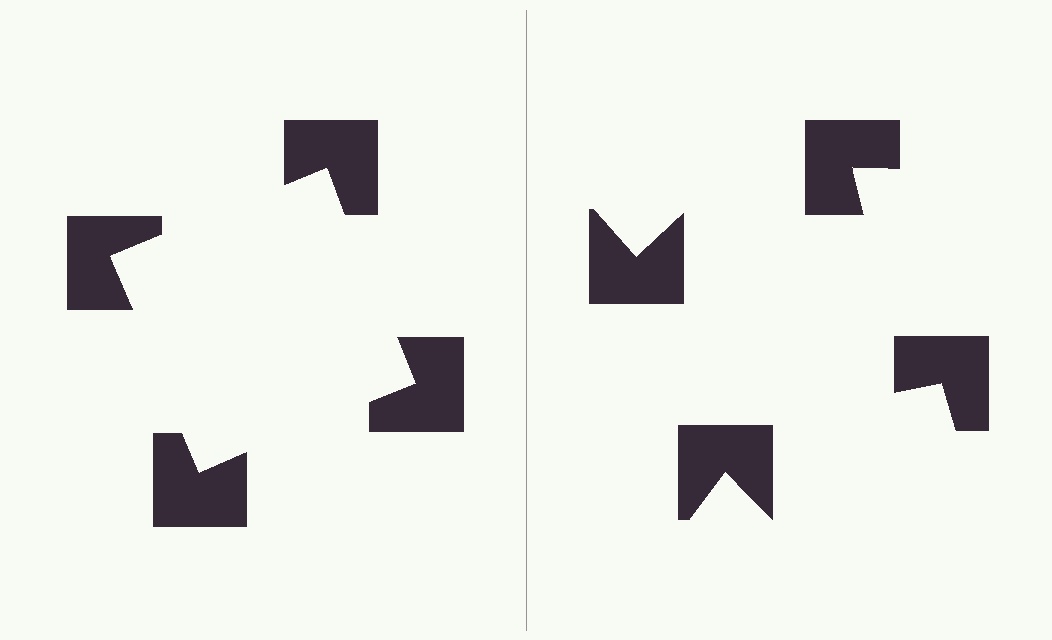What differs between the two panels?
The notched squares are positioned identically on both sides; only the wedge orientations differ. On the left they align to a square; on the right they are misaligned.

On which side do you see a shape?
An illusory square appears on the left side. On the right side the wedge cuts are rotated, so no coherent shape forms.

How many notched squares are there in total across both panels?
8 — 4 on each side.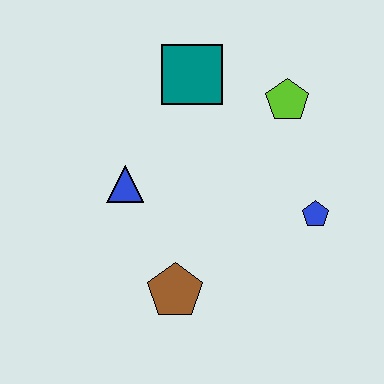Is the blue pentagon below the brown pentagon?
No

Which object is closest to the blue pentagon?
The lime pentagon is closest to the blue pentagon.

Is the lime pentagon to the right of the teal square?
Yes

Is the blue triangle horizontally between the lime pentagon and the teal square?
No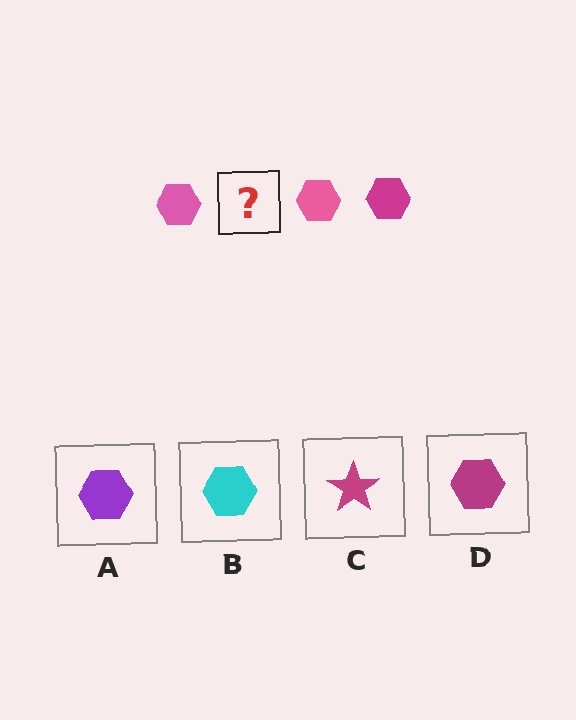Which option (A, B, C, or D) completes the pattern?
D.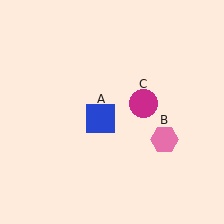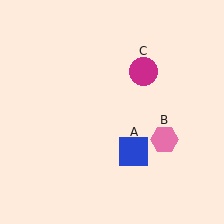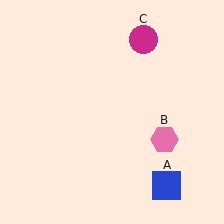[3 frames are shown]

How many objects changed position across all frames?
2 objects changed position: blue square (object A), magenta circle (object C).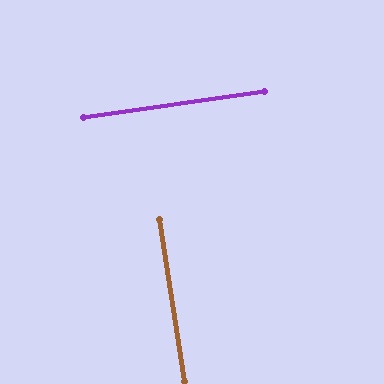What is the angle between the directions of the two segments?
Approximately 89 degrees.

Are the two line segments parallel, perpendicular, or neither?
Perpendicular — they meet at approximately 89°.